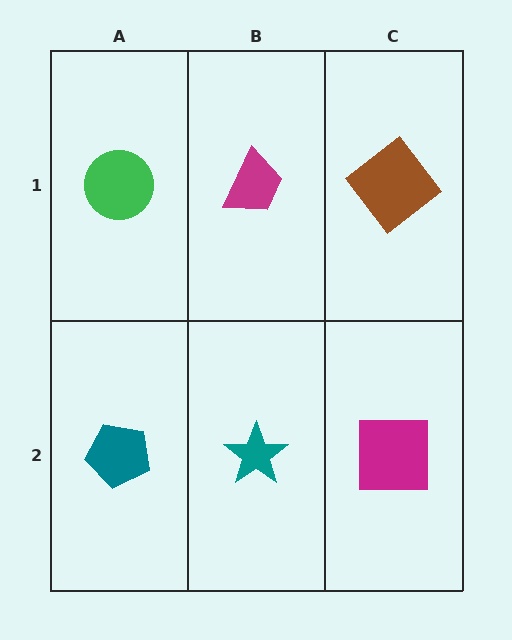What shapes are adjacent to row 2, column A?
A green circle (row 1, column A), a teal star (row 2, column B).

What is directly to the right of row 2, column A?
A teal star.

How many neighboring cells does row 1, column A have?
2.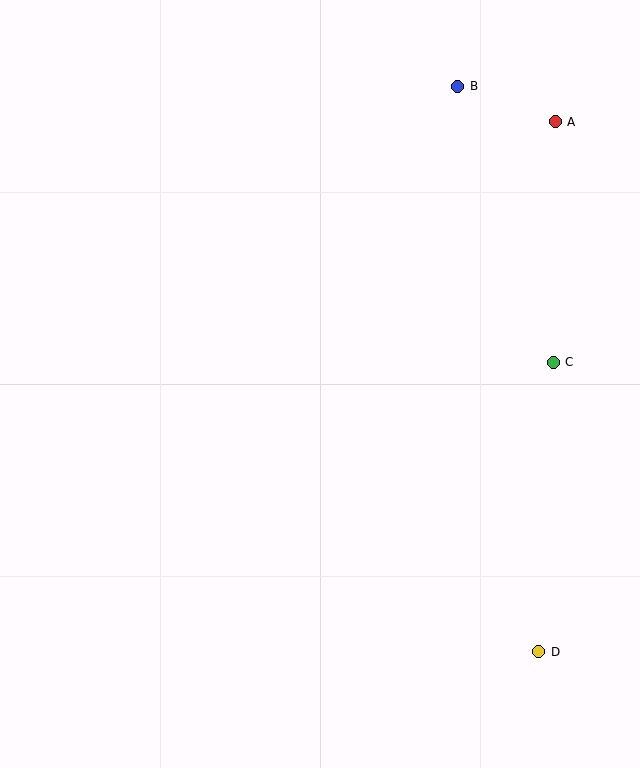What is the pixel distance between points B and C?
The distance between B and C is 292 pixels.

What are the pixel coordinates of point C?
Point C is at (553, 362).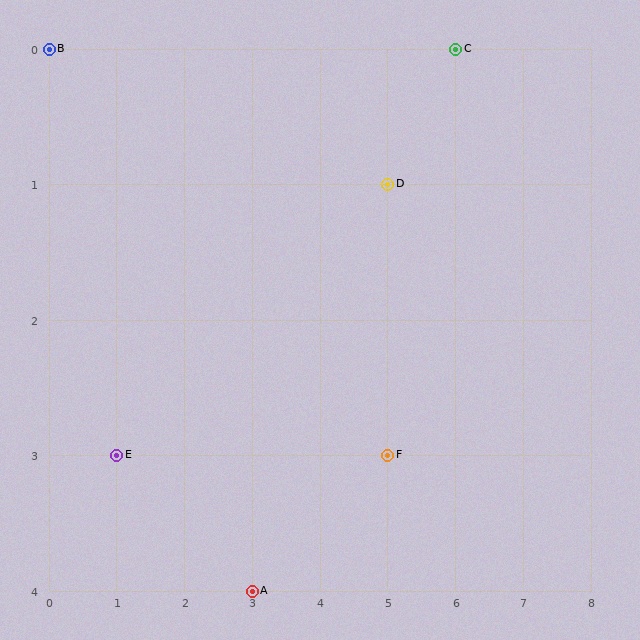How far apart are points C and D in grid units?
Points C and D are 1 column and 1 row apart (about 1.4 grid units diagonally).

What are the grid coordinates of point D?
Point D is at grid coordinates (5, 1).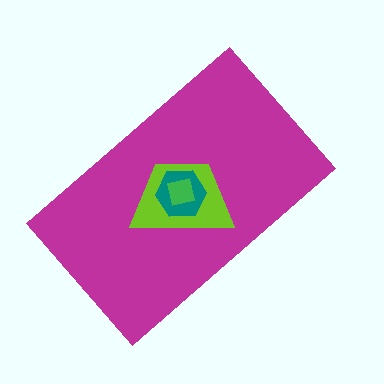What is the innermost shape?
The green square.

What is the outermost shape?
The magenta rectangle.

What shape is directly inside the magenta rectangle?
The lime trapezoid.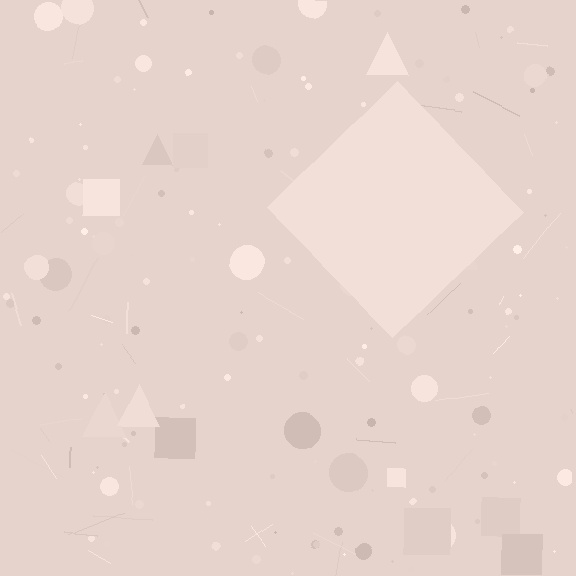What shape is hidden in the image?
A diamond is hidden in the image.